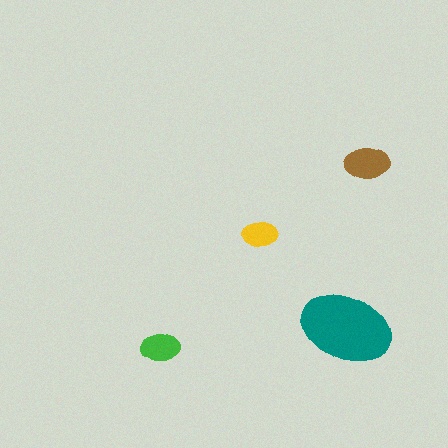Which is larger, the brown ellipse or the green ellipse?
The brown one.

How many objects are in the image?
There are 4 objects in the image.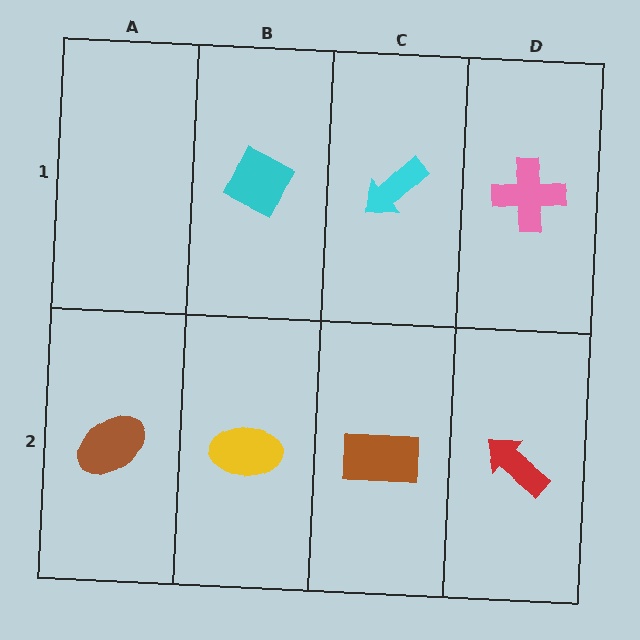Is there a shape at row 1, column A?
No, that cell is empty.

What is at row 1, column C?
A cyan arrow.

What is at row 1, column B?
A cyan diamond.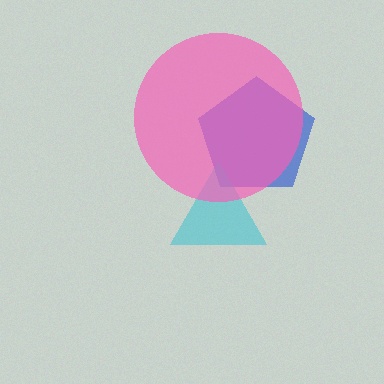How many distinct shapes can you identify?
There are 3 distinct shapes: a blue pentagon, a cyan triangle, a pink circle.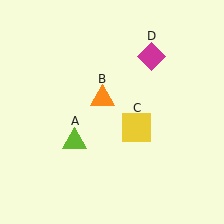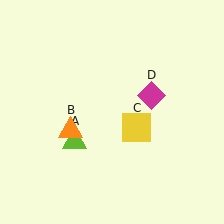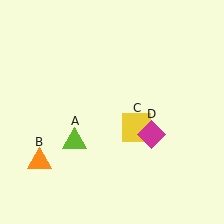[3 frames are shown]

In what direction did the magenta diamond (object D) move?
The magenta diamond (object D) moved down.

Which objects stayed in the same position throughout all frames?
Lime triangle (object A) and yellow square (object C) remained stationary.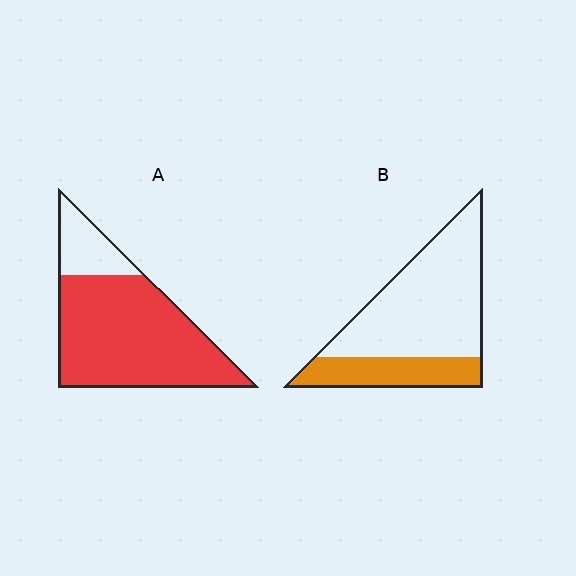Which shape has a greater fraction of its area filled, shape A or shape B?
Shape A.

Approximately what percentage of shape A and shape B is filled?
A is approximately 80% and B is approximately 30%.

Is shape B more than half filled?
No.